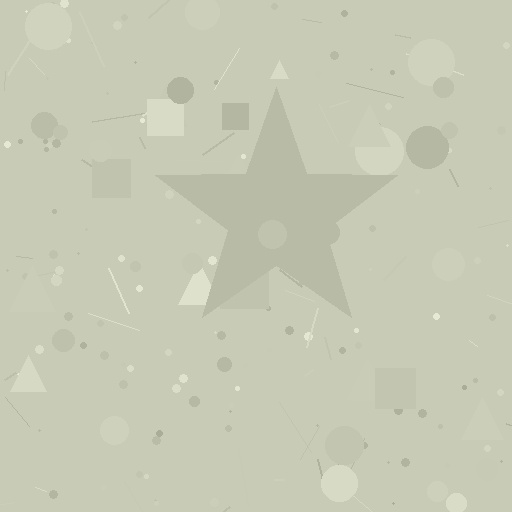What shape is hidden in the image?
A star is hidden in the image.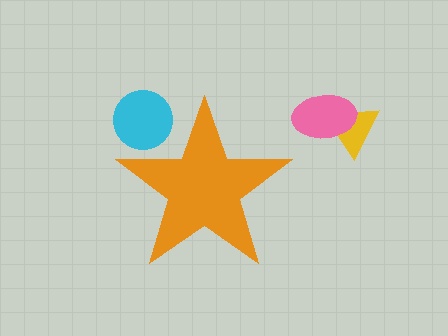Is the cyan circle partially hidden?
Yes, the cyan circle is partially hidden behind the orange star.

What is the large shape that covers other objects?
An orange star.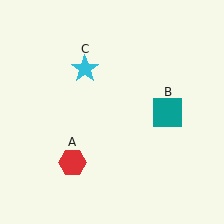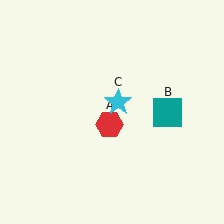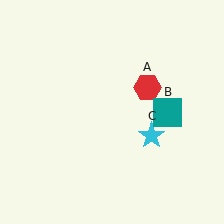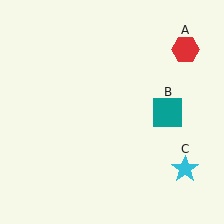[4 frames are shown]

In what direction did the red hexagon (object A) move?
The red hexagon (object A) moved up and to the right.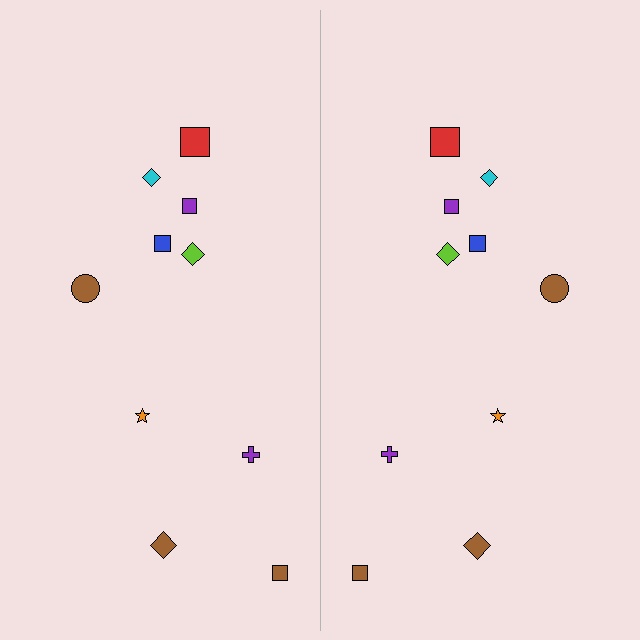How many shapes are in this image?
There are 20 shapes in this image.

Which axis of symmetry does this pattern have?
The pattern has a vertical axis of symmetry running through the center of the image.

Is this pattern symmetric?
Yes, this pattern has bilateral (reflection) symmetry.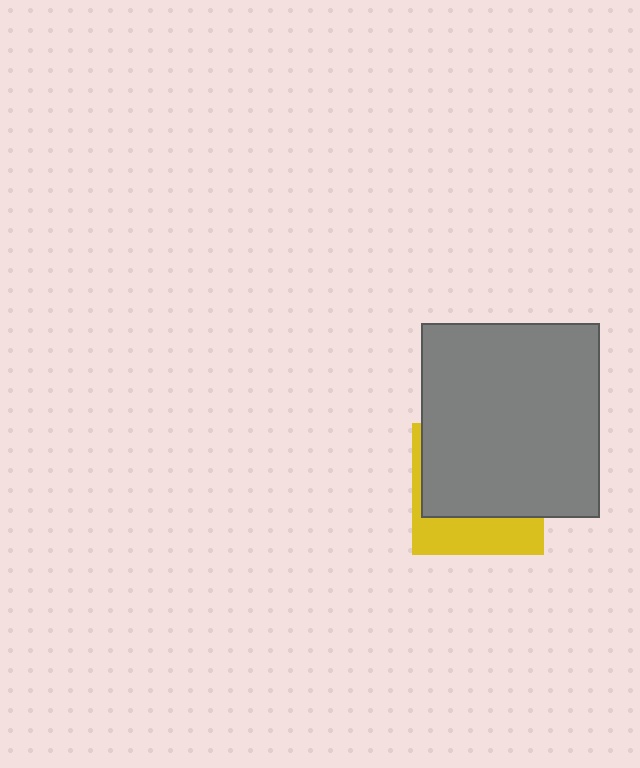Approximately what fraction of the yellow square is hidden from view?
Roughly 66% of the yellow square is hidden behind the gray rectangle.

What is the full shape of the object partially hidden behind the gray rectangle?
The partially hidden object is a yellow square.